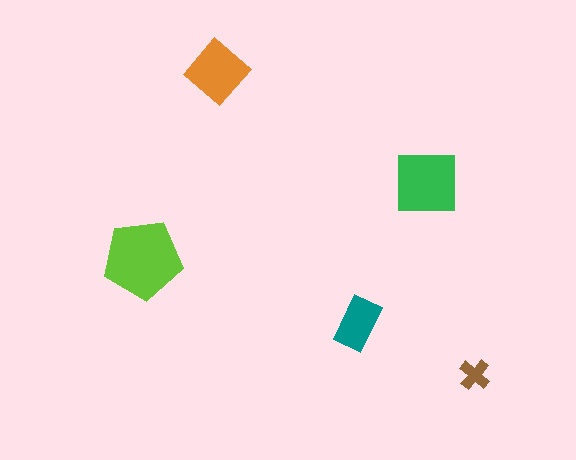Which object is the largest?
The lime pentagon.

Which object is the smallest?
The brown cross.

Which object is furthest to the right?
The brown cross is rightmost.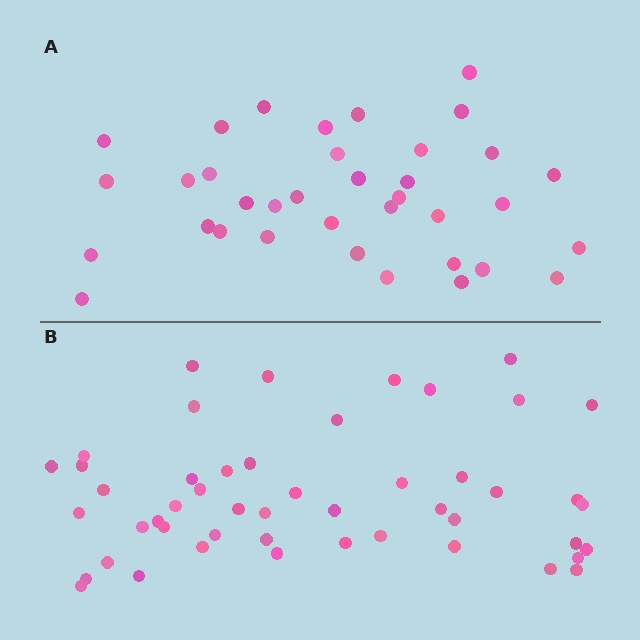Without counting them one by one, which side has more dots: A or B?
Region B (the bottom region) has more dots.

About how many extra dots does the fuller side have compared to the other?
Region B has approximately 15 more dots than region A.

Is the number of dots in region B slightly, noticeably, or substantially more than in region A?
Region B has noticeably more, but not dramatically so. The ratio is roughly 1.4 to 1.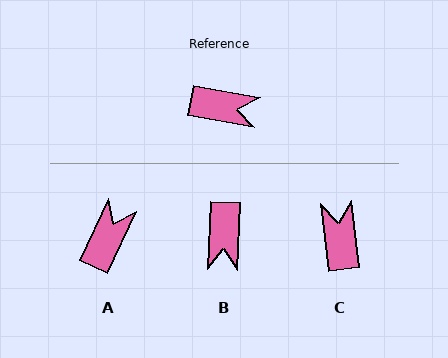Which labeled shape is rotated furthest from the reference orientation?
C, about 107 degrees away.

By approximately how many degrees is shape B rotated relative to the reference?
Approximately 82 degrees clockwise.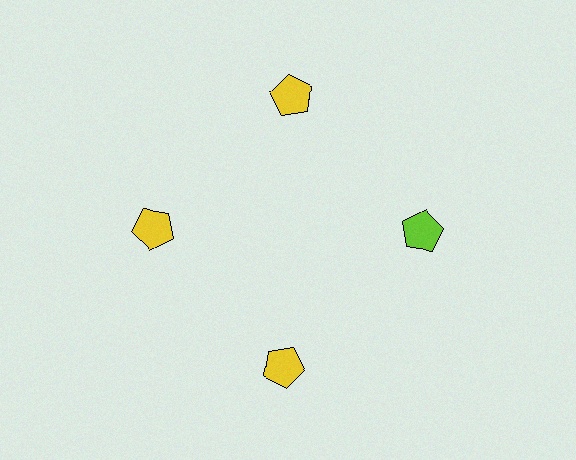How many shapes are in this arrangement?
There are 4 shapes arranged in a ring pattern.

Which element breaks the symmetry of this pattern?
The lime pentagon at roughly the 3 o'clock position breaks the symmetry. All other shapes are yellow pentagons.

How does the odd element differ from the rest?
It has a different color: lime instead of yellow.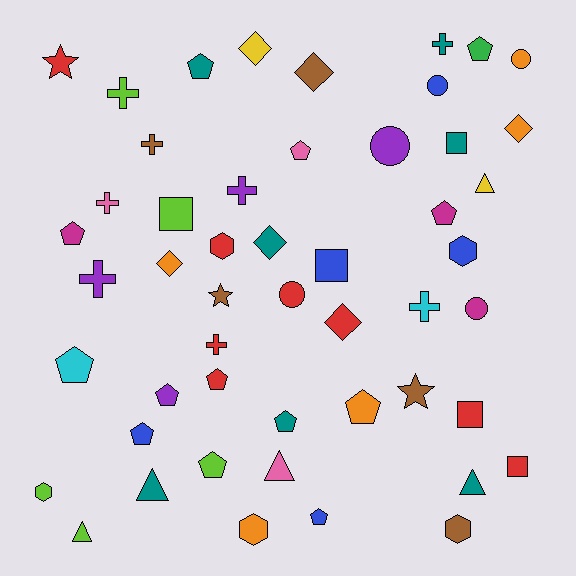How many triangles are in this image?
There are 5 triangles.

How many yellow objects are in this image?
There are 2 yellow objects.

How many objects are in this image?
There are 50 objects.